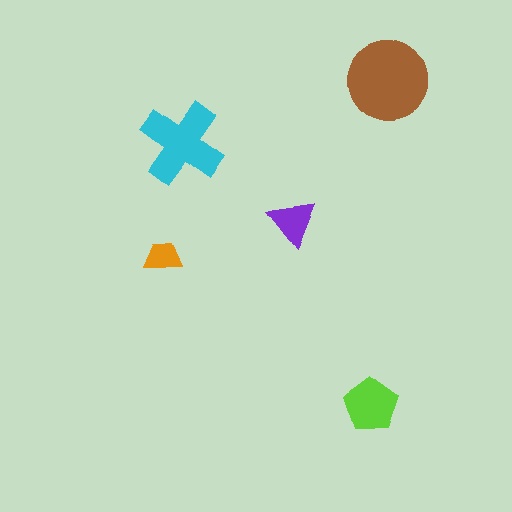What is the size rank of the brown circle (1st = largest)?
1st.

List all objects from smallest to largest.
The orange trapezoid, the purple triangle, the lime pentagon, the cyan cross, the brown circle.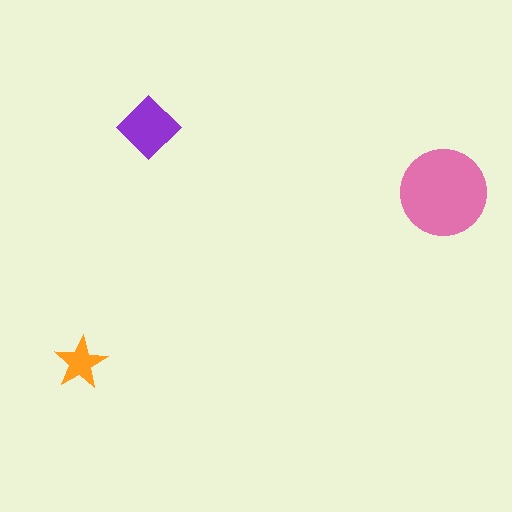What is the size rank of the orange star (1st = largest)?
3rd.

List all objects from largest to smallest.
The pink circle, the purple diamond, the orange star.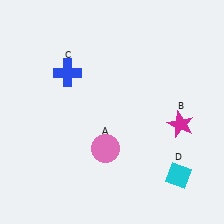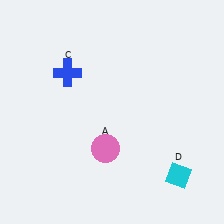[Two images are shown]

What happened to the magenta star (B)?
The magenta star (B) was removed in Image 2. It was in the bottom-right area of Image 1.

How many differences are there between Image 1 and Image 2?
There is 1 difference between the two images.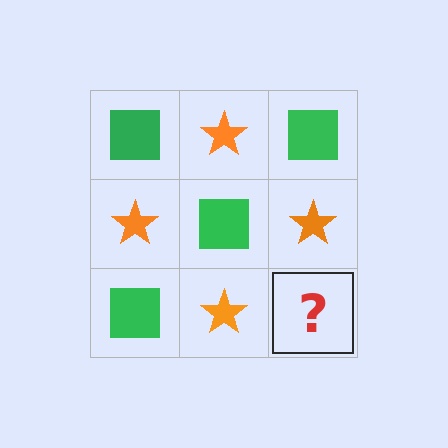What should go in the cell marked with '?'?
The missing cell should contain a green square.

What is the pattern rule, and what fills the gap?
The rule is that it alternates green square and orange star in a checkerboard pattern. The gap should be filled with a green square.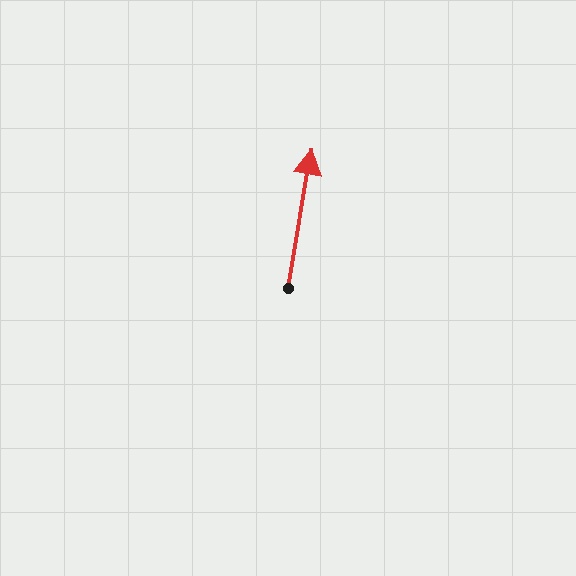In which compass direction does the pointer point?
North.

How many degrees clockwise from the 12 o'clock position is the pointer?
Approximately 10 degrees.